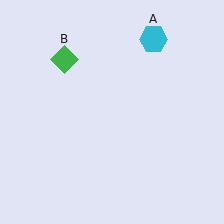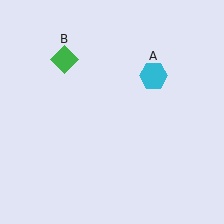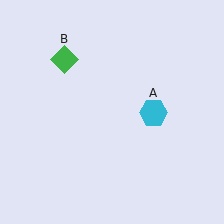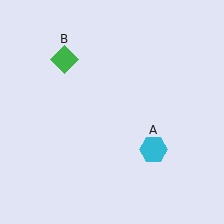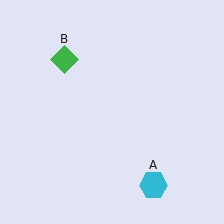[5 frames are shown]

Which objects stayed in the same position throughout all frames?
Green diamond (object B) remained stationary.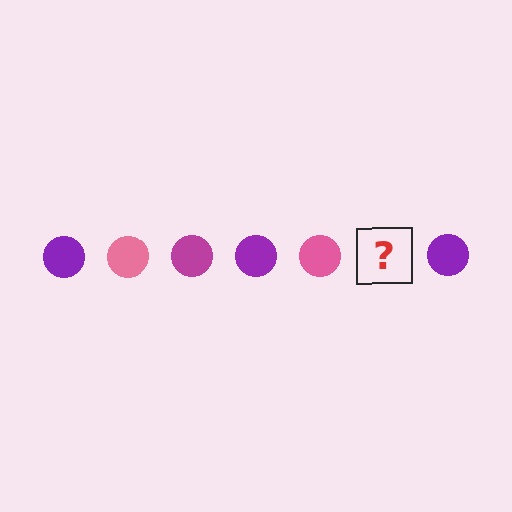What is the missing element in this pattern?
The missing element is a magenta circle.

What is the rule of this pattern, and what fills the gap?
The rule is that the pattern cycles through purple, pink, magenta circles. The gap should be filled with a magenta circle.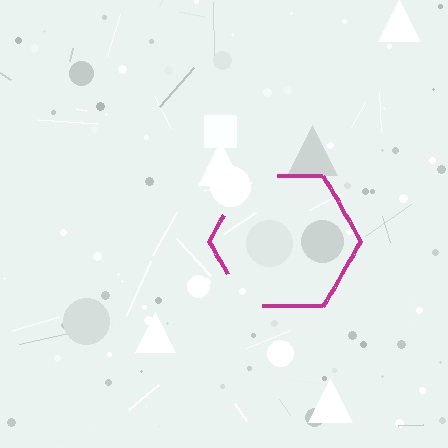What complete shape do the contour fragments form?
The contour fragments form a hexagon.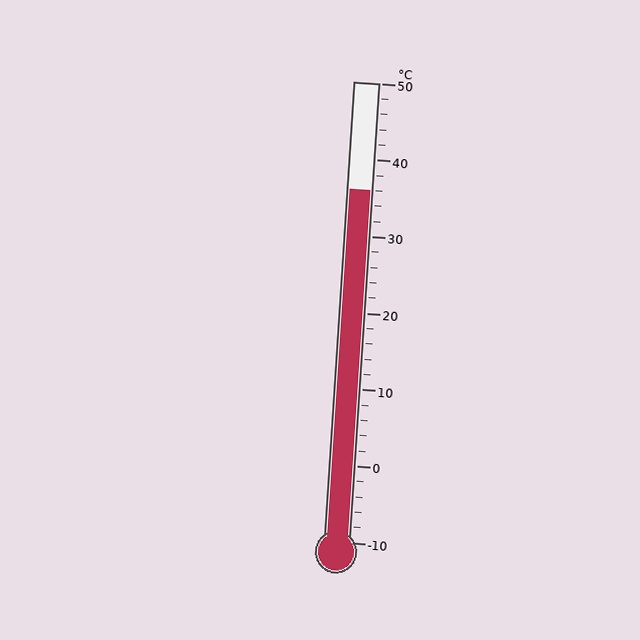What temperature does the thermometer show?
The thermometer shows approximately 36°C.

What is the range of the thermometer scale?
The thermometer scale ranges from -10°C to 50°C.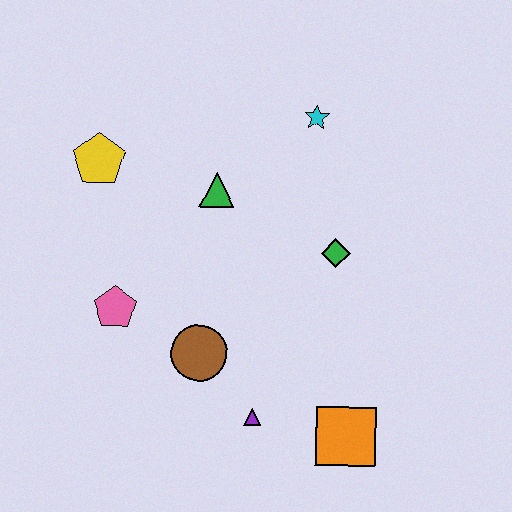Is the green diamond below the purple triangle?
No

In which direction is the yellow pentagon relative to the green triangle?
The yellow pentagon is to the left of the green triangle.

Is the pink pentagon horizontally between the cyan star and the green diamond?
No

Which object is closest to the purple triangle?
The brown circle is closest to the purple triangle.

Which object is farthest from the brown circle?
The cyan star is farthest from the brown circle.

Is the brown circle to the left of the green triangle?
Yes